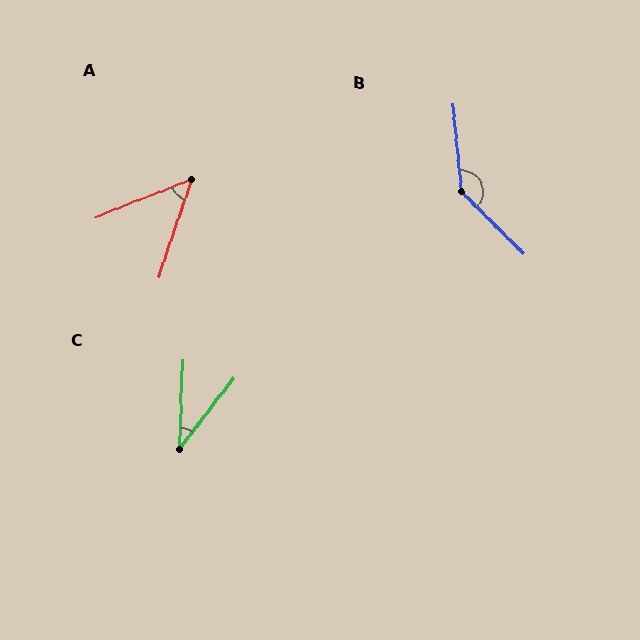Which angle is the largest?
B, at approximately 140 degrees.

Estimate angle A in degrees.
Approximately 50 degrees.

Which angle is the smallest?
C, at approximately 36 degrees.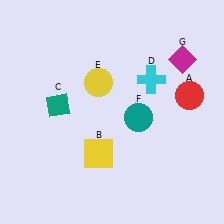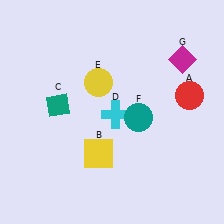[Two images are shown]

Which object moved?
The cyan cross (D) moved left.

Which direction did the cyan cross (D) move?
The cyan cross (D) moved left.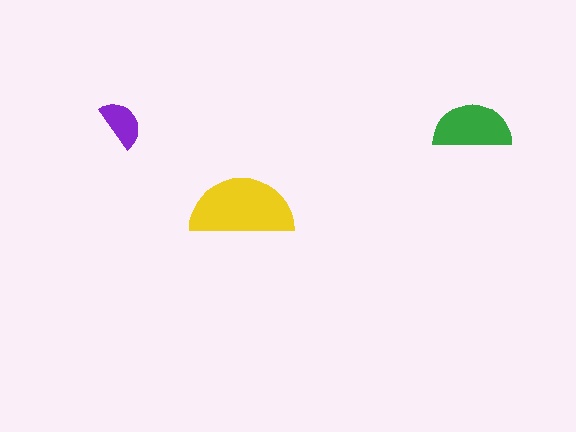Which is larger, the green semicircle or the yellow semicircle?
The yellow one.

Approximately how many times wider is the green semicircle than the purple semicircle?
About 1.5 times wider.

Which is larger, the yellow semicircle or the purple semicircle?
The yellow one.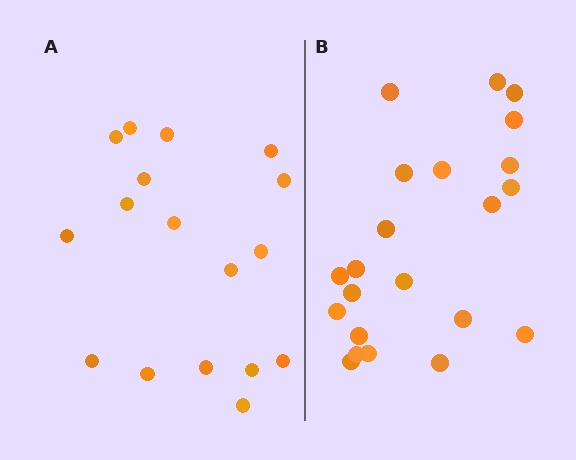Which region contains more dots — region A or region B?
Region B (the right region) has more dots.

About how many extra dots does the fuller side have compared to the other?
Region B has about 5 more dots than region A.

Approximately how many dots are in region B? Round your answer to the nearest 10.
About 20 dots. (The exact count is 22, which rounds to 20.)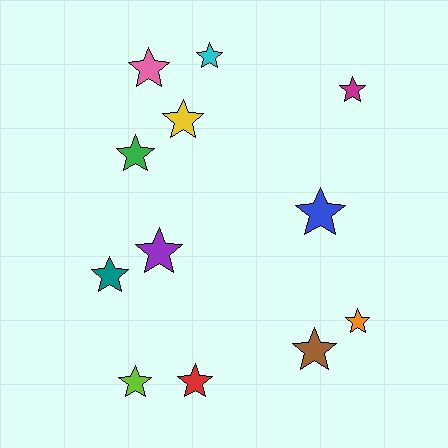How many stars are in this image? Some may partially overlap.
There are 12 stars.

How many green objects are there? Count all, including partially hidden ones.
There is 1 green object.